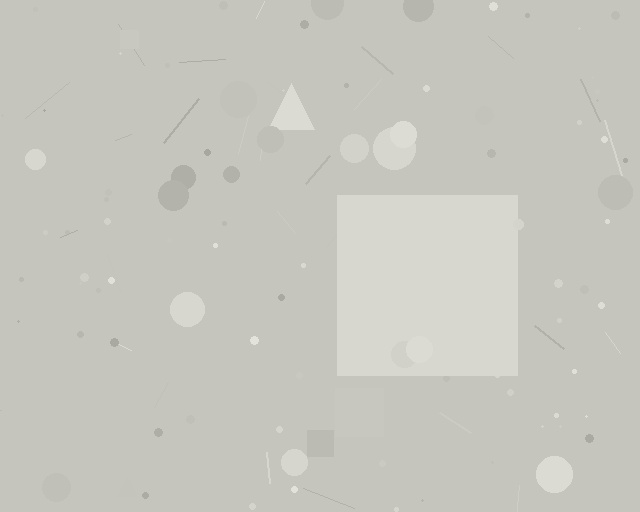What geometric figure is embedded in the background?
A square is embedded in the background.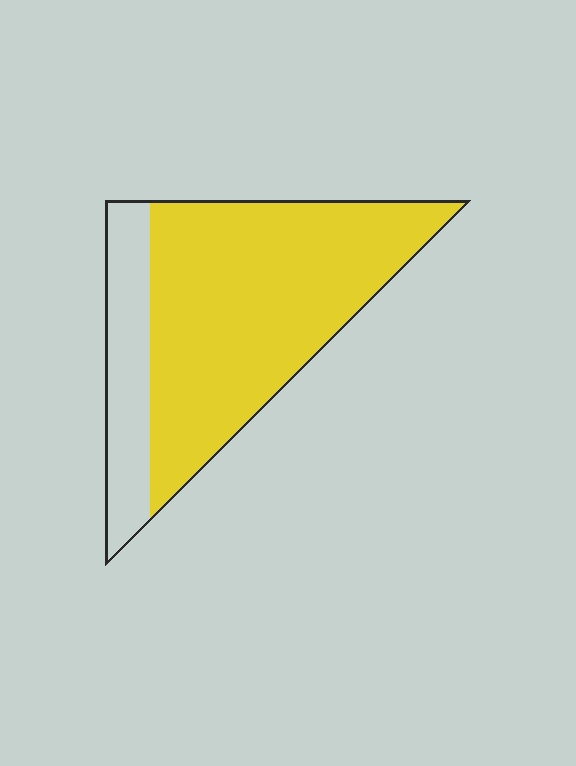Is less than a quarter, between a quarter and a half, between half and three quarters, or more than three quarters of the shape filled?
More than three quarters.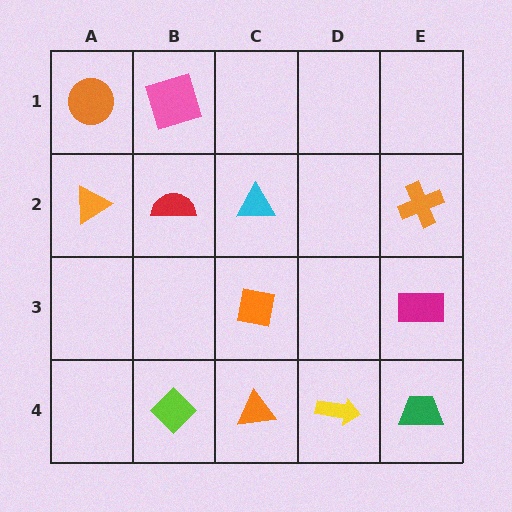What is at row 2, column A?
An orange triangle.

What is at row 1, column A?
An orange circle.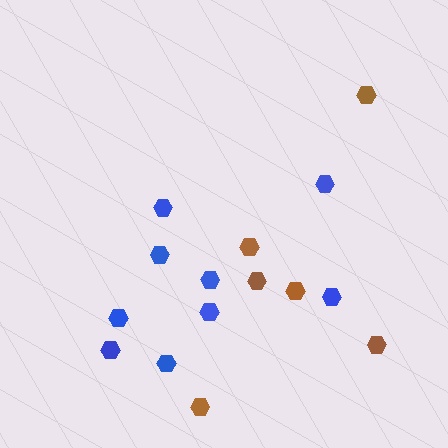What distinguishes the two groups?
There are 2 groups: one group of blue hexagons (9) and one group of brown hexagons (6).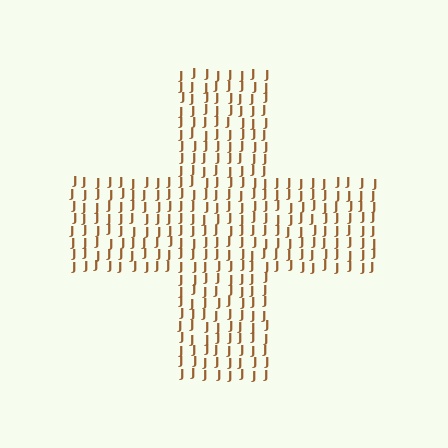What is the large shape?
The large shape is a cross.